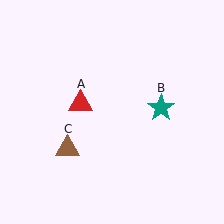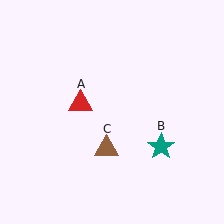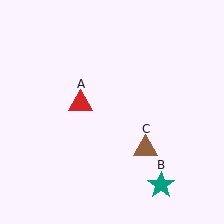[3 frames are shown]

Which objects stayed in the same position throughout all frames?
Red triangle (object A) remained stationary.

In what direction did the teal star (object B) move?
The teal star (object B) moved down.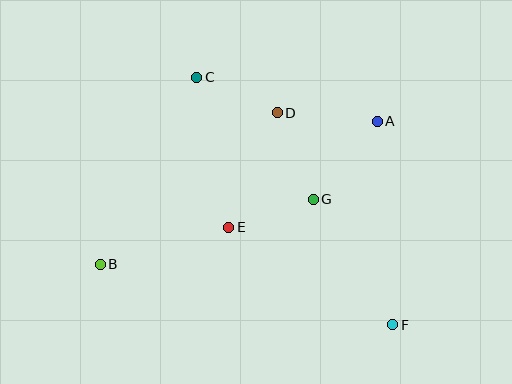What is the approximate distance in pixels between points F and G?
The distance between F and G is approximately 149 pixels.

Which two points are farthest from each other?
Points C and F are farthest from each other.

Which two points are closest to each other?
Points C and D are closest to each other.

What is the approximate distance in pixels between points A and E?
The distance between A and E is approximately 182 pixels.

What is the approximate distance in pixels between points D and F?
The distance between D and F is approximately 242 pixels.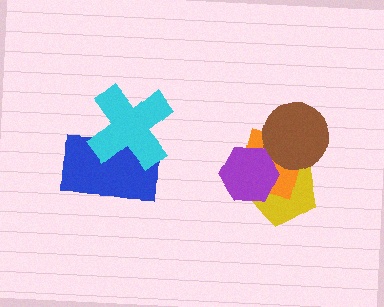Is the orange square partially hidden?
Yes, it is partially covered by another shape.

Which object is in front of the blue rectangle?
The cyan cross is in front of the blue rectangle.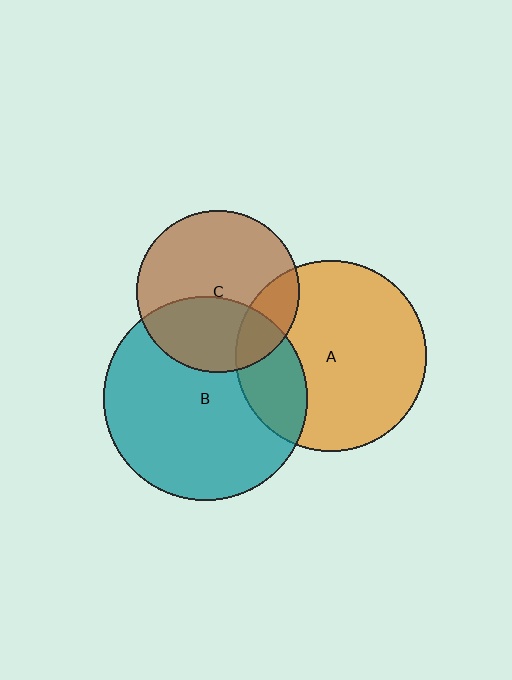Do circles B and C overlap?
Yes.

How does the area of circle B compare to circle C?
Approximately 1.6 times.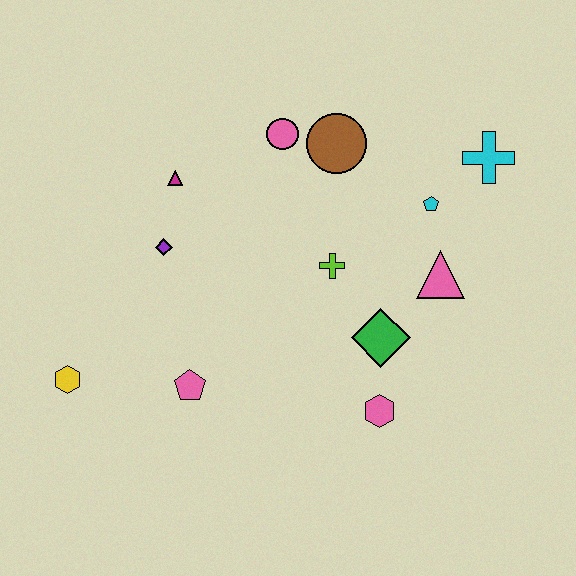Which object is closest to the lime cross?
The green diamond is closest to the lime cross.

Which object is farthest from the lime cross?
The yellow hexagon is farthest from the lime cross.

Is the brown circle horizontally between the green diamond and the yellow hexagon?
Yes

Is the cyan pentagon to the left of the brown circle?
No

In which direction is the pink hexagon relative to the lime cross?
The pink hexagon is below the lime cross.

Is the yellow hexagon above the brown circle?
No